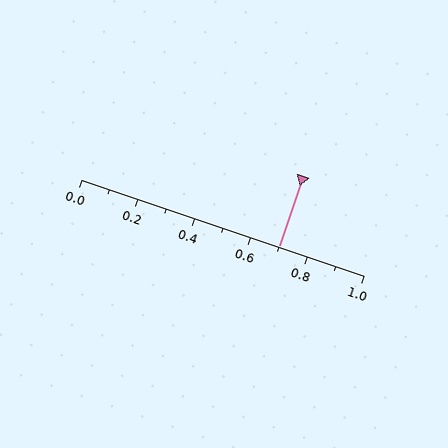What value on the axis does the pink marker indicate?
The marker indicates approximately 0.7.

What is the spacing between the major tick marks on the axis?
The major ticks are spaced 0.2 apart.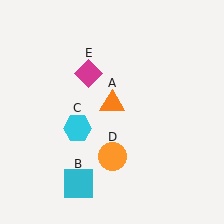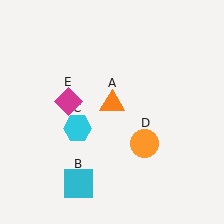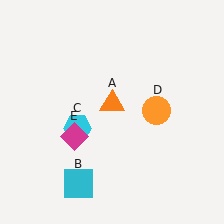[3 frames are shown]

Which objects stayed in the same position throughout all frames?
Orange triangle (object A) and cyan square (object B) and cyan hexagon (object C) remained stationary.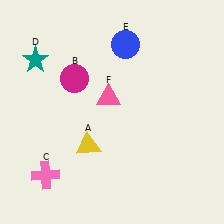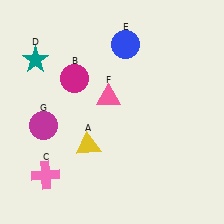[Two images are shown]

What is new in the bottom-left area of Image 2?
A magenta circle (G) was added in the bottom-left area of Image 2.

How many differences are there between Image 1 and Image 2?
There is 1 difference between the two images.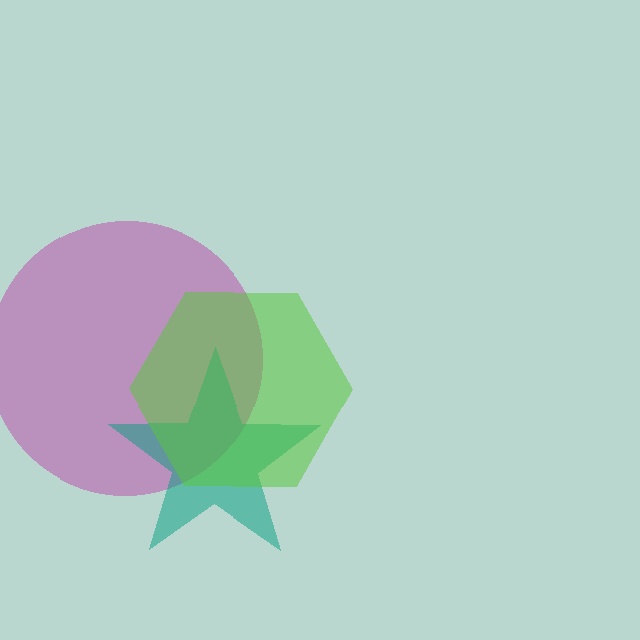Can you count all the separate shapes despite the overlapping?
Yes, there are 3 separate shapes.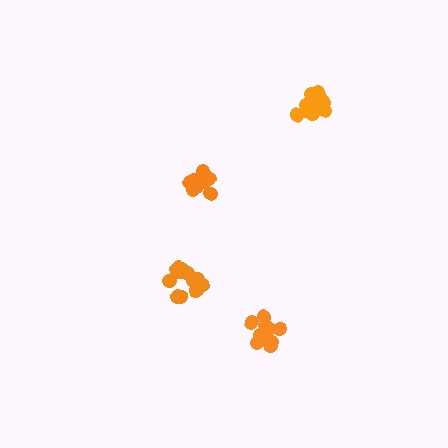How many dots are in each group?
Group 1: 12 dots, Group 2: 14 dots, Group 3: 14 dots, Group 4: 16 dots (56 total).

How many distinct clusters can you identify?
There are 4 distinct clusters.